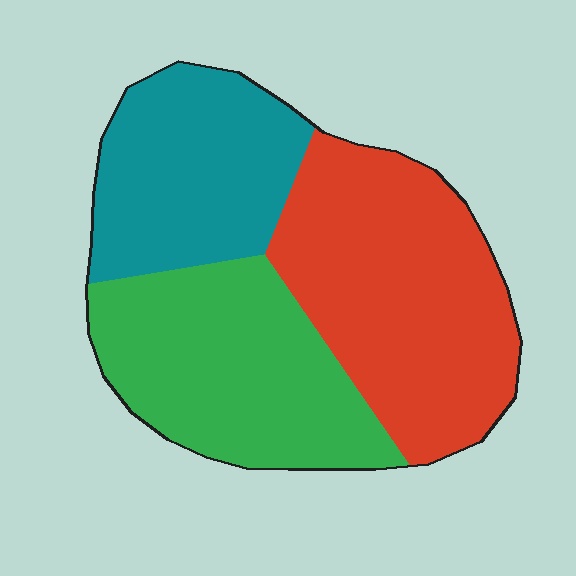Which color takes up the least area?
Teal, at roughly 25%.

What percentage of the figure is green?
Green takes up about one third (1/3) of the figure.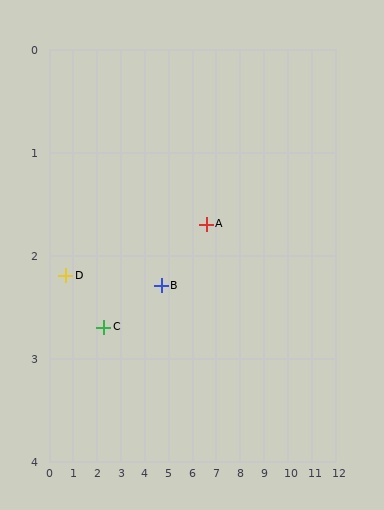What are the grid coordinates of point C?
Point C is at approximately (2.3, 2.7).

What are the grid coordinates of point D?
Point D is at approximately (0.7, 2.2).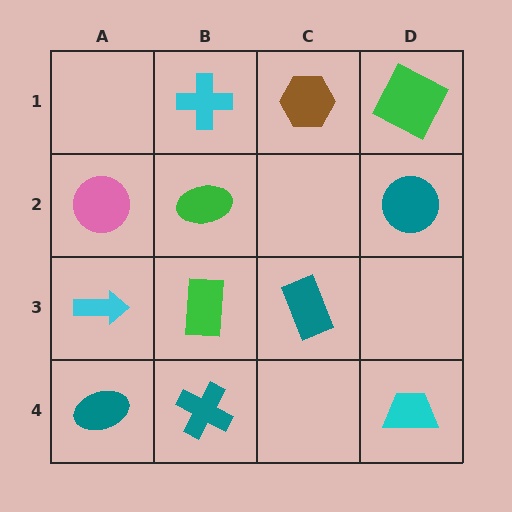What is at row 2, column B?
A green ellipse.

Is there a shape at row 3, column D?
No, that cell is empty.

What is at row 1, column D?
A green square.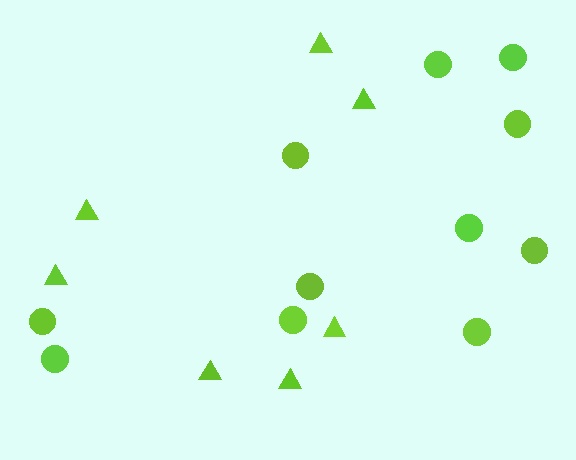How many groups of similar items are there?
There are 2 groups: one group of triangles (7) and one group of circles (11).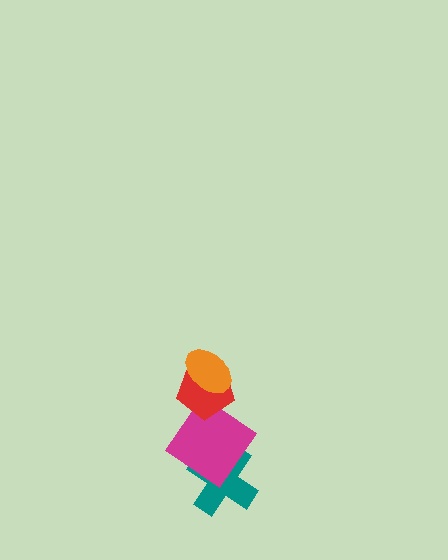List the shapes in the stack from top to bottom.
From top to bottom: the orange ellipse, the red pentagon, the magenta diamond, the teal cross.